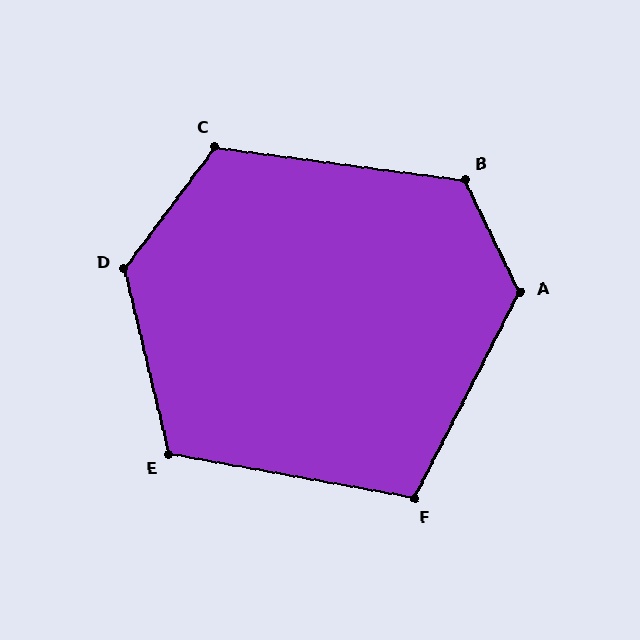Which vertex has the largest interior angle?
D, at approximately 130 degrees.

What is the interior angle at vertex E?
Approximately 114 degrees (obtuse).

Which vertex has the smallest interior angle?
F, at approximately 107 degrees.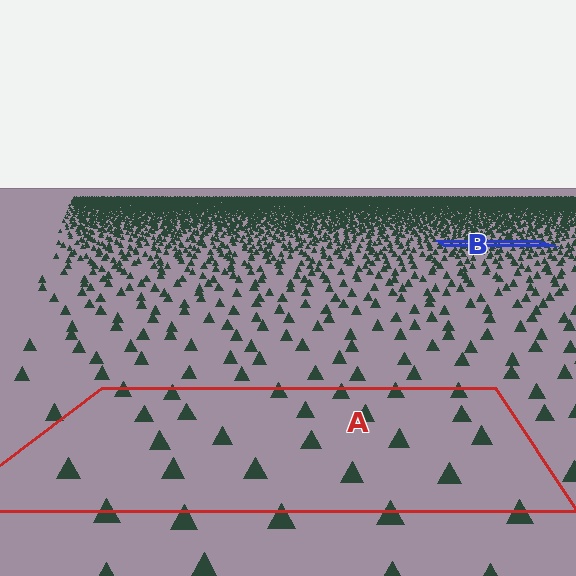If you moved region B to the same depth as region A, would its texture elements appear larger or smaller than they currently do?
They would appear larger. At a closer depth, the same texture elements are projected at a bigger on-screen size.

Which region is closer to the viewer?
Region A is closer. The texture elements there are larger and more spread out.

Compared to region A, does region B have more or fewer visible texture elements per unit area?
Region B has more texture elements per unit area — they are packed more densely because it is farther away.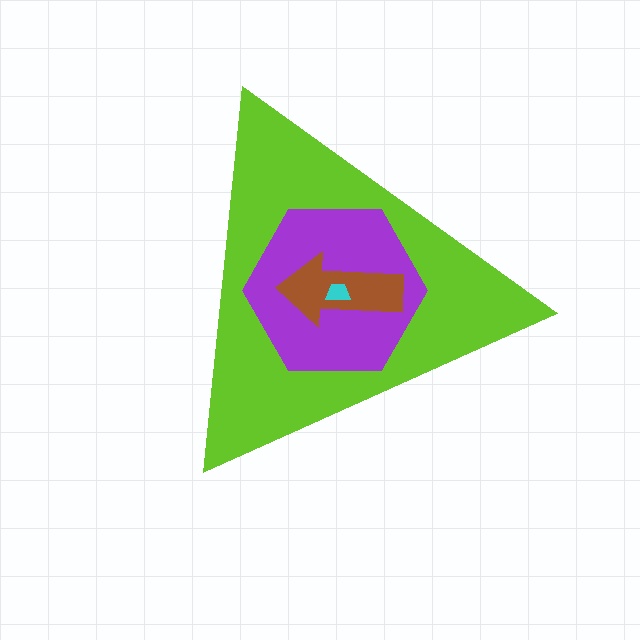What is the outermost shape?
The lime triangle.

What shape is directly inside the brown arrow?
The cyan trapezoid.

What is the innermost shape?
The cyan trapezoid.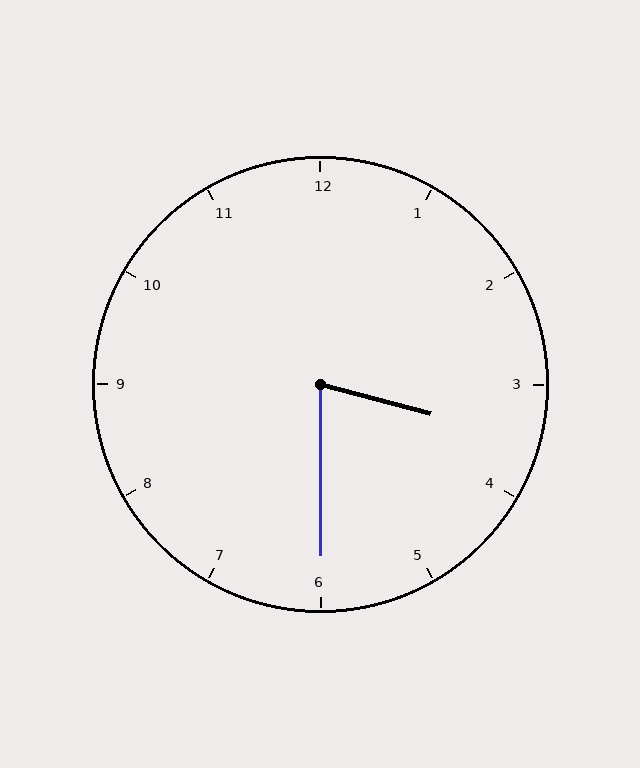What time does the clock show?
3:30.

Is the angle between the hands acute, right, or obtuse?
It is acute.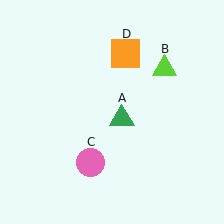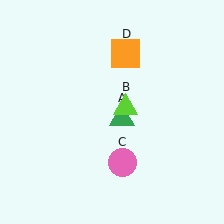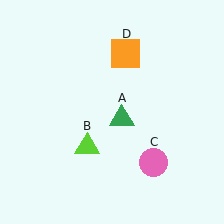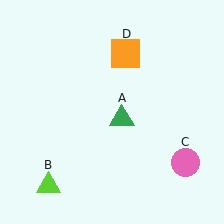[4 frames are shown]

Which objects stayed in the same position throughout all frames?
Green triangle (object A) and orange square (object D) remained stationary.